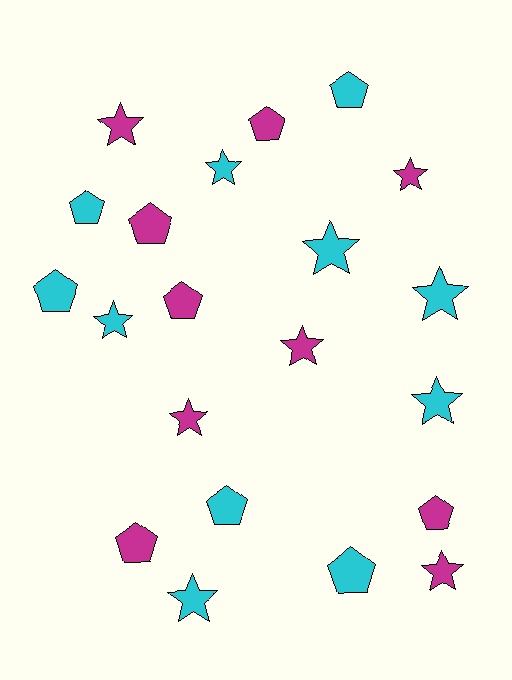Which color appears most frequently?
Cyan, with 11 objects.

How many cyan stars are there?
There are 6 cyan stars.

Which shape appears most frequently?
Star, with 11 objects.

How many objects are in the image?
There are 21 objects.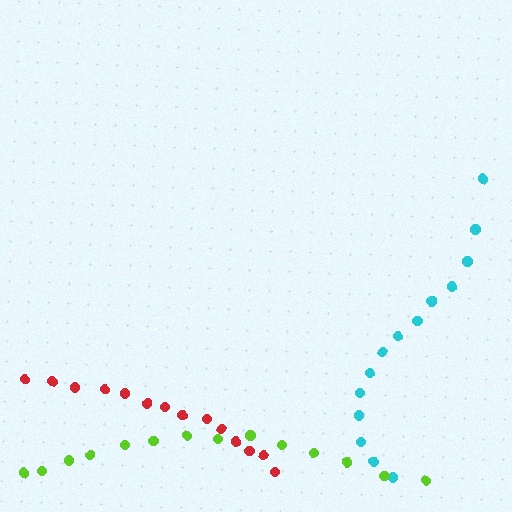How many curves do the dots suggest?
There are 3 distinct paths.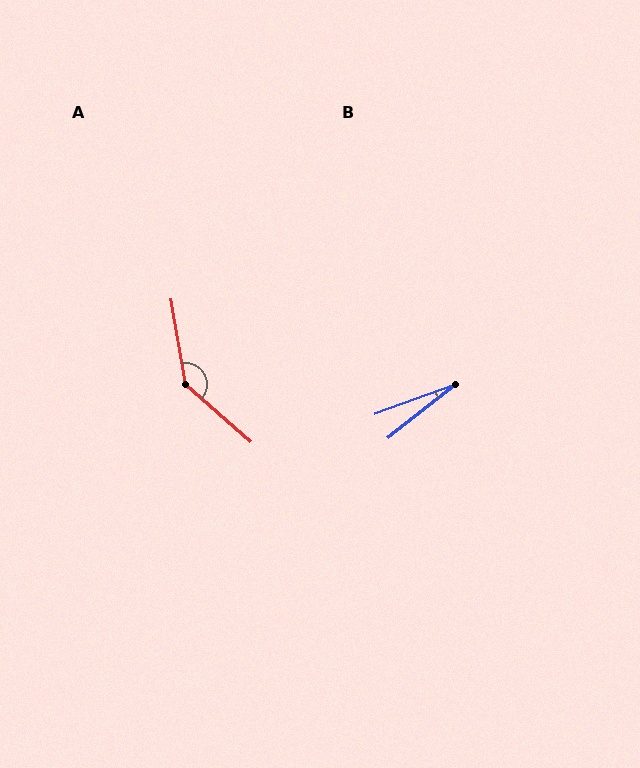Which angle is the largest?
A, at approximately 141 degrees.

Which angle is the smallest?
B, at approximately 18 degrees.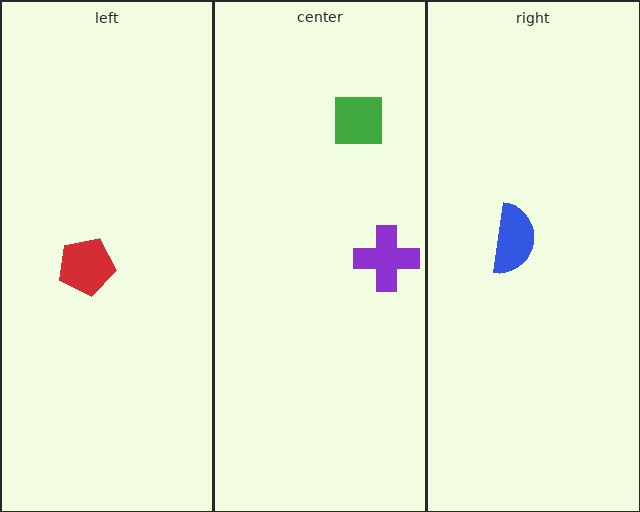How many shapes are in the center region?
2.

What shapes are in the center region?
The green square, the purple cross.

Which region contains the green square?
The center region.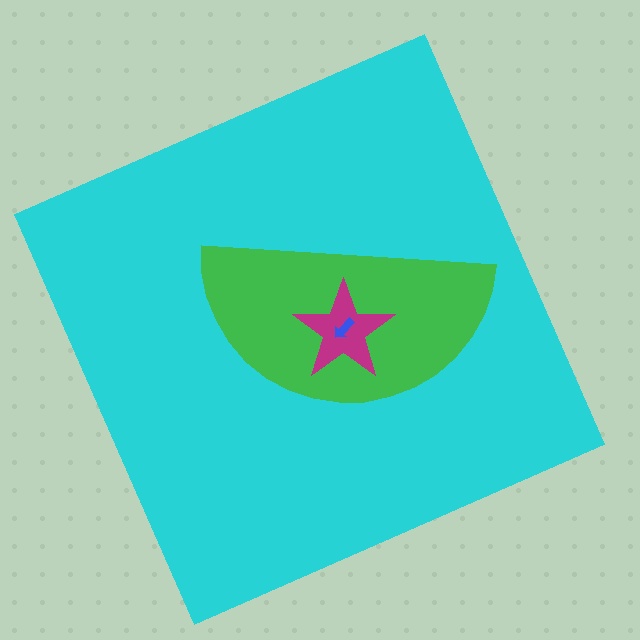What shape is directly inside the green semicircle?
The magenta star.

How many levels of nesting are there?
4.